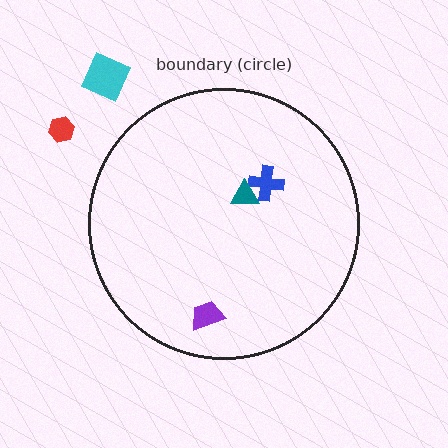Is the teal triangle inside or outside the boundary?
Inside.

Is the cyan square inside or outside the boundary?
Outside.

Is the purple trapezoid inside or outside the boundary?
Inside.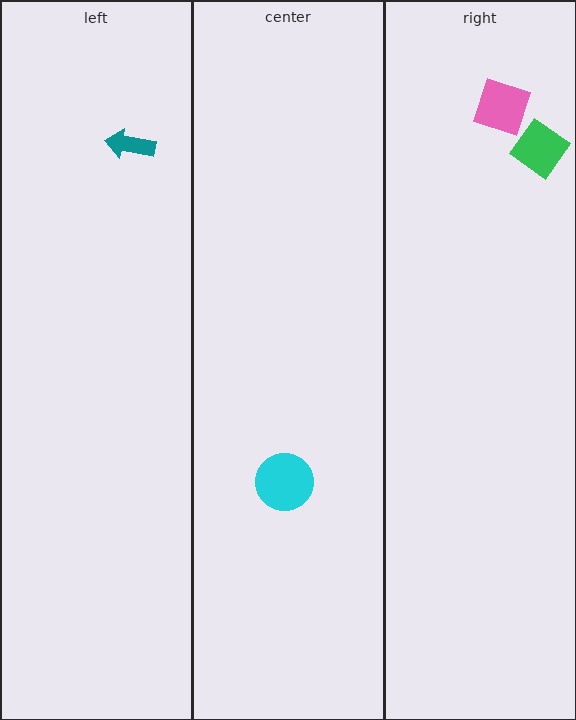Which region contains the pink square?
The right region.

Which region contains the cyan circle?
The center region.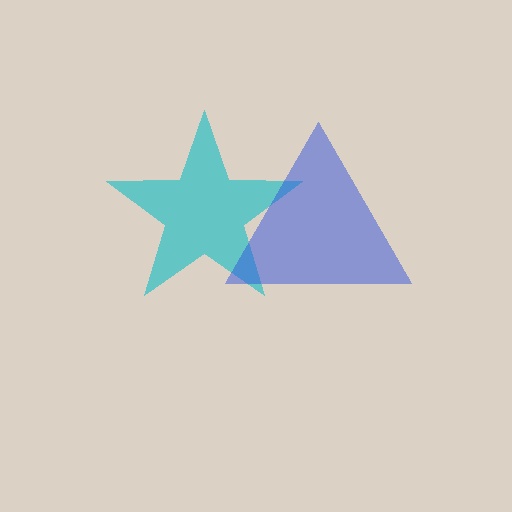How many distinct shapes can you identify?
There are 2 distinct shapes: a cyan star, a blue triangle.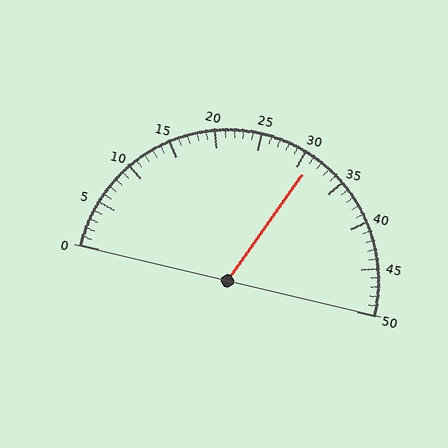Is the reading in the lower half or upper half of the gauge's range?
The reading is in the upper half of the range (0 to 50).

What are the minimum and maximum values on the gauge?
The gauge ranges from 0 to 50.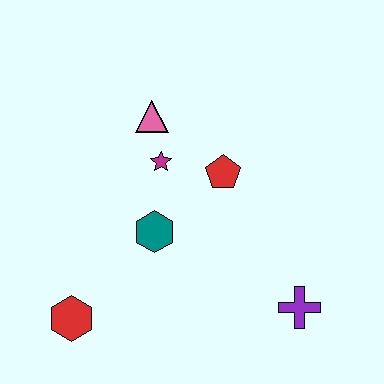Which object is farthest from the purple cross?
The pink triangle is farthest from the purple cross.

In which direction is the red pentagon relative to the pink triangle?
The red pentagon is to the right of the pink triangle.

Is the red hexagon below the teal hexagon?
Yes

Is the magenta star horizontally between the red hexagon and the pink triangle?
No